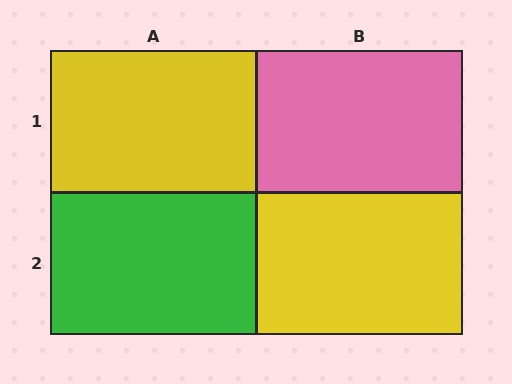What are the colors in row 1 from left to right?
Yellow, pink.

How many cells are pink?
1 cell is pink.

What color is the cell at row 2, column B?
Yellow.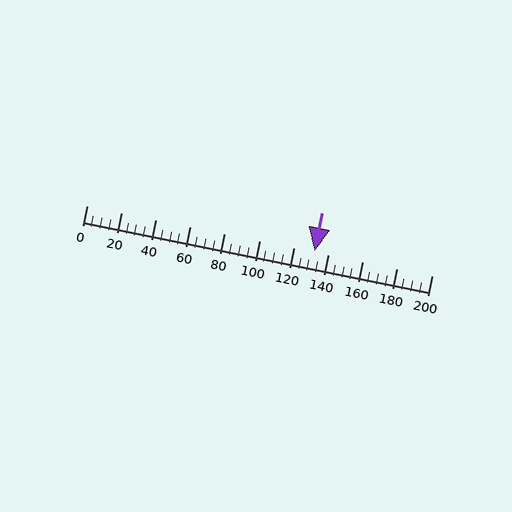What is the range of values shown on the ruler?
The ruler shows values from 0 to 200.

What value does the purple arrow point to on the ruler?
The purple arrow points to approximately 132.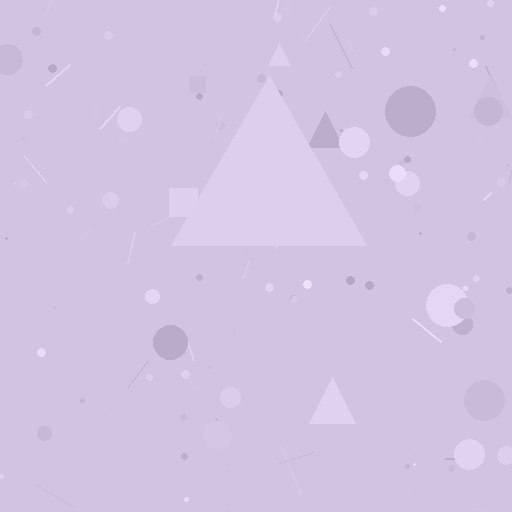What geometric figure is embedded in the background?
A triangle is embedded in the background.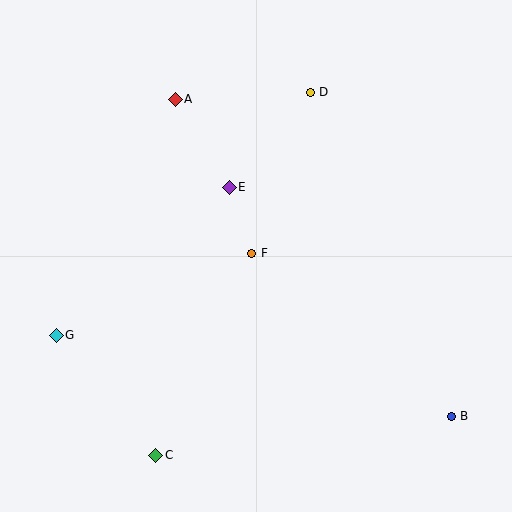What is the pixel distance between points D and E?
The distance between D and E is 125 pixels.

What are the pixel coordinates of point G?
Point G is at (56, 335).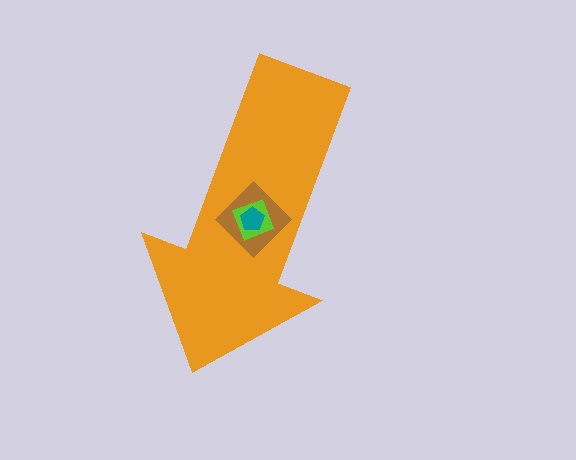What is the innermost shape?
The teal pentagon.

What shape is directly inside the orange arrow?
The brown diamond.